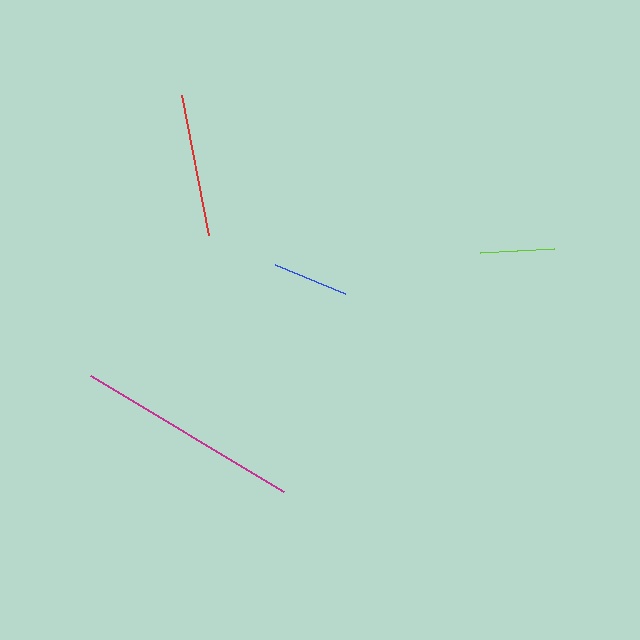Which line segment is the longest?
The magenta line is the longest at approximately 225 pixels.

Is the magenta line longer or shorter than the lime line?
The magenta line is longer than the lime line.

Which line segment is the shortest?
The lime line is the shortest at approximately 74 pixels.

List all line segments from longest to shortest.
From longest to shortest: magenta, red, blue, lime.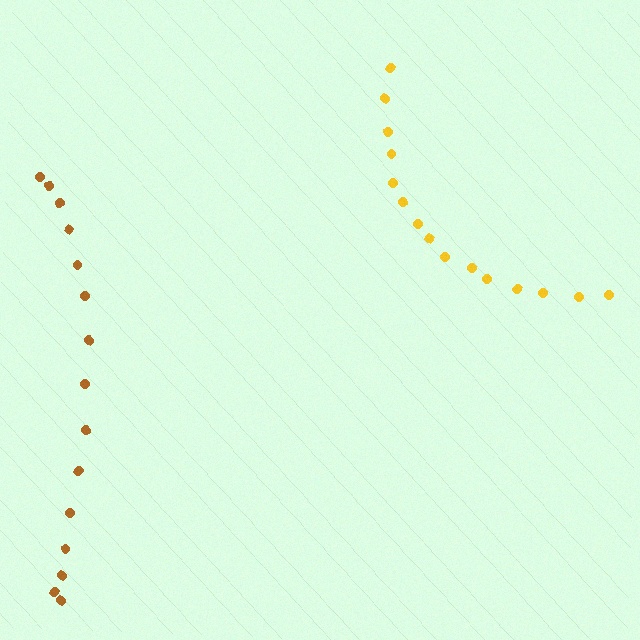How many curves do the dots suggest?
There are 2 distinct paths.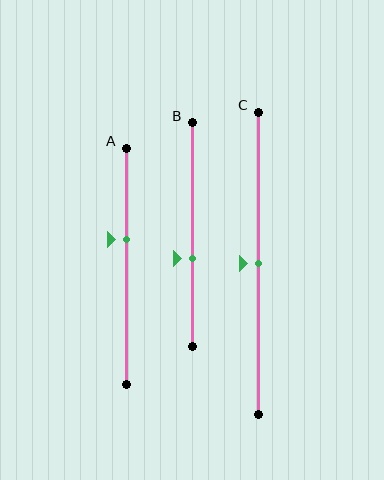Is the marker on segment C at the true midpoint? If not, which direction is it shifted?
Yes, the marker on segment C is at the true midpoint.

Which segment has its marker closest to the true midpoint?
Segment C has its marker closest to the true midpoint.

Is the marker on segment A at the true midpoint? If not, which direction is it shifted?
No, the marker on segment A is shifted upward by about 11% of the segment length.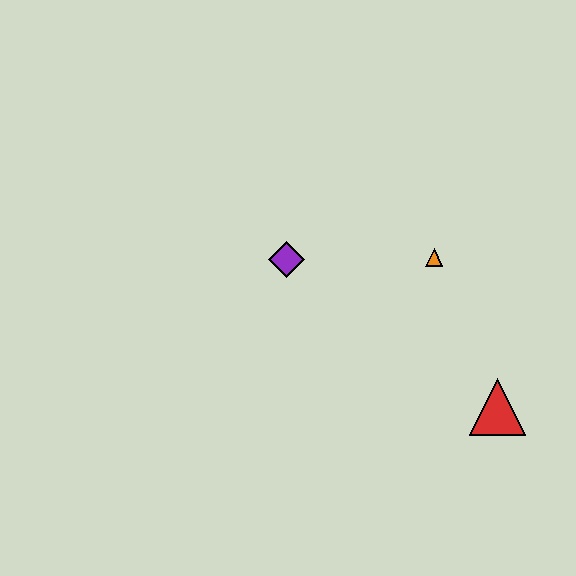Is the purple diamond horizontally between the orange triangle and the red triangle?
No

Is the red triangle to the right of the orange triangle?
Yes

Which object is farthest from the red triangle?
The purple diamond is farthest from the red triangle.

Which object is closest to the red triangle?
The orange triangle is closest to the red triangle.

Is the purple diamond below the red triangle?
No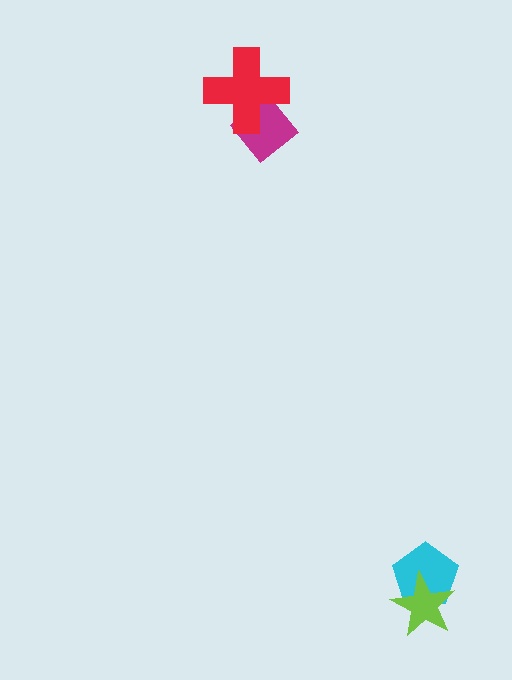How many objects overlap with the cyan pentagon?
1 object overlaps with the cyan pentagon.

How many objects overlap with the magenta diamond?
1 object overlaps with the magenta diamond.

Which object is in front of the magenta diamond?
The red cross is in front of the magenta diamond.